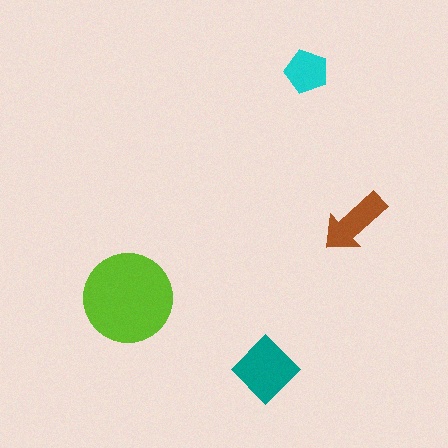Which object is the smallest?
The cyan pentagon.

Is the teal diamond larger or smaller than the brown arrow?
Larger.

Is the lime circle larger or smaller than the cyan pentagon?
Larger.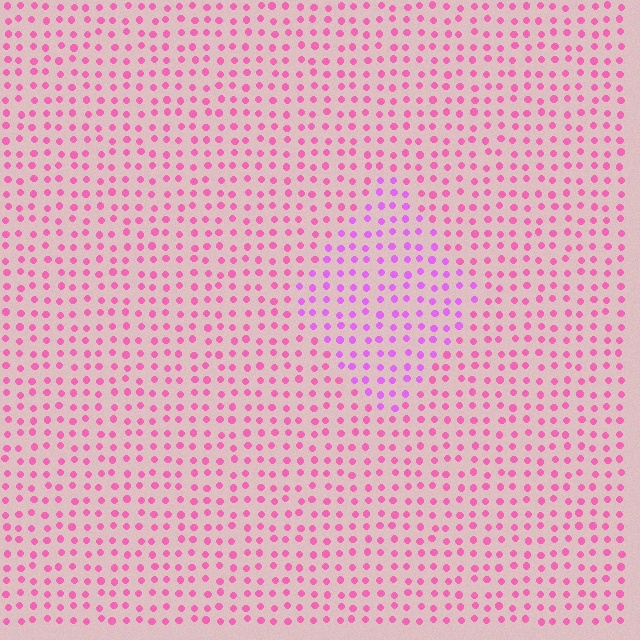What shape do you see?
I see a diamond.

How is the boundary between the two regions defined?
The boundary is defined purely by a slight shift in hue (about 33 degrees). Spacing, size, and orientation are identical on both sides.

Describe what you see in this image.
The image is filled with small pink elements in a uniform arrangement. A diamond-shaped region is visible where the elements are tinted to a slightly different hue, forming a subtle color boundary.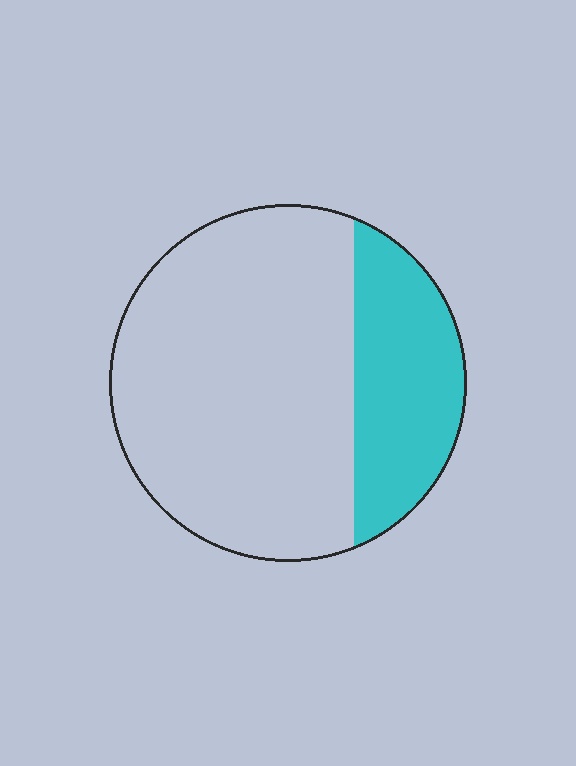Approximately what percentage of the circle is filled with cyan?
Approximately 25%.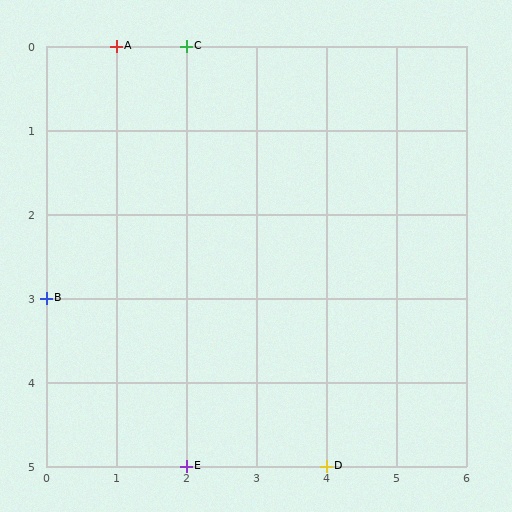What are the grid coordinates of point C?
Point C is at grid coordinates (2, 0).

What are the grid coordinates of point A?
Point A is at grid coordinates (1, 0).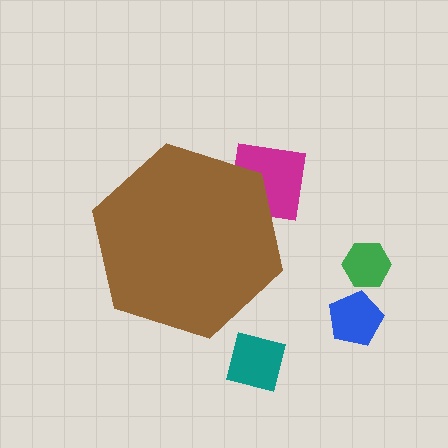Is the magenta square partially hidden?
Yes, the magenta square is partially hidden behind the brown hexagon.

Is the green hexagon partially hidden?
No, the green hexagon is fully visible.